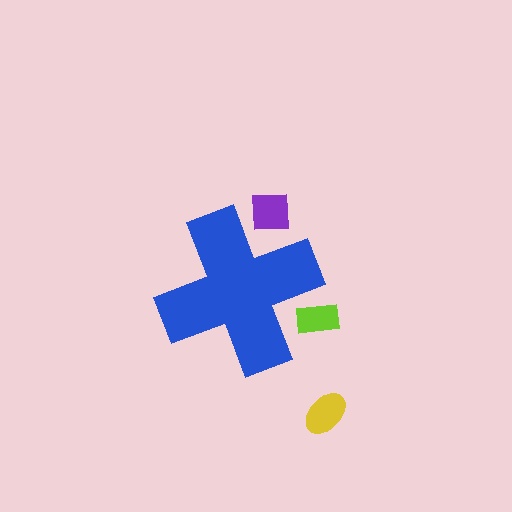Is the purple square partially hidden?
Yes, the purple square is partially hidden behind the blue cross.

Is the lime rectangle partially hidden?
Yes, the lime rectangle is partially hidden behind the blue cross.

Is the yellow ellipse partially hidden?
No, the yellow ellipse is fully visible.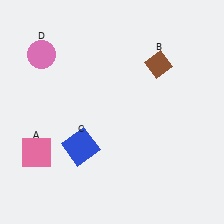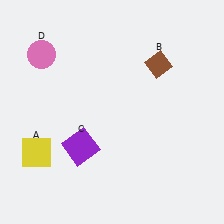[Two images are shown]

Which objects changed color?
A changed from pink to yellow. C changed from blue to purple.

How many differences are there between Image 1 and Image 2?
There are 2 differences between the two images.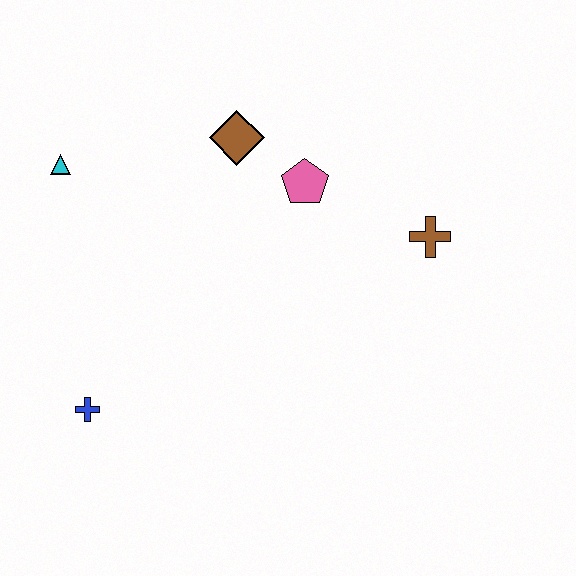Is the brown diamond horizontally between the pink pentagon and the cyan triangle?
Yes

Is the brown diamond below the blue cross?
No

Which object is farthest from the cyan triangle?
The brown cross is farthest from the cyan triangle.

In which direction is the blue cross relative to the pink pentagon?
The blue cross is below the pink pentagon.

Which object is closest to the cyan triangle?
The brown diamond is closest to the cyan triangle.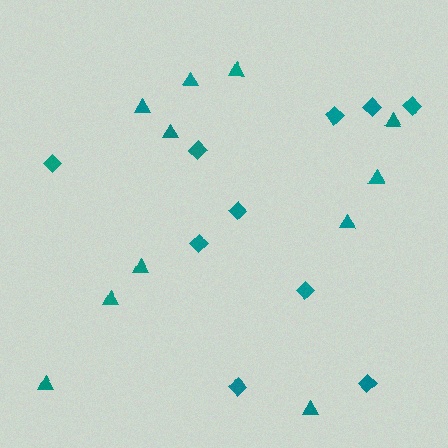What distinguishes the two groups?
There are 2 groups: one group of triangles (11) and one group of diamonds (10).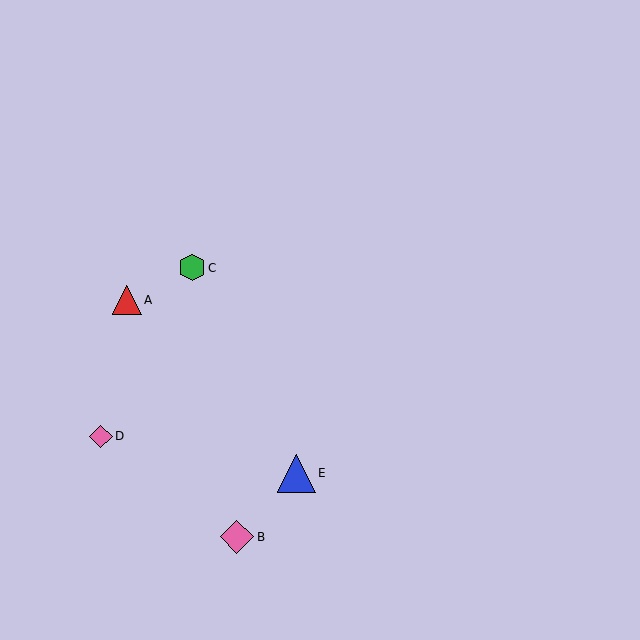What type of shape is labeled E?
Shape E is a blue triangle.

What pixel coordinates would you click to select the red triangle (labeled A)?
Click at (127, 300) to select the red triangle A.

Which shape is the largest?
The blue triangle (labeled E) is the largest.